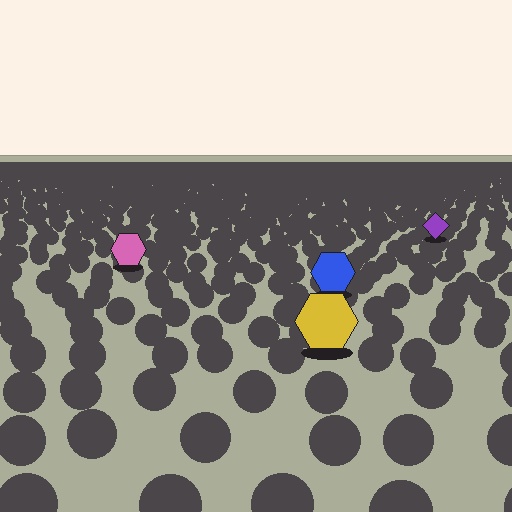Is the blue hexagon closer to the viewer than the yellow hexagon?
No. The yellow hexagon is closer — you can tell from the texture gradient: the ground texture is coarser near it.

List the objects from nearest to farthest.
From nearest to farthest: the yellow hexagon, the blue hexagon, the pink hexagon, the purple diamond.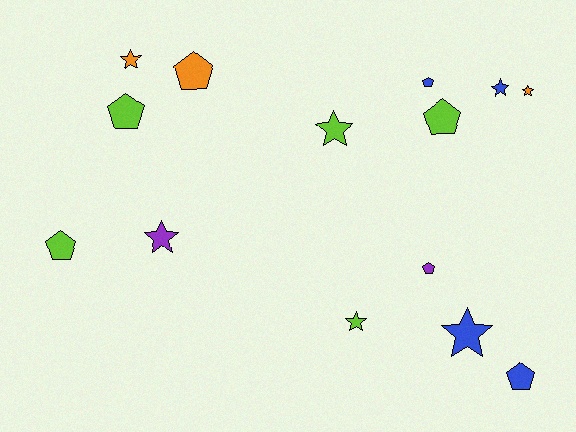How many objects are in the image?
There are 14 objects.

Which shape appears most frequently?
Star, with 7 objects.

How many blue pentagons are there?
There are 2 blue pentagons.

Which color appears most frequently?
Lime, with 5 objects.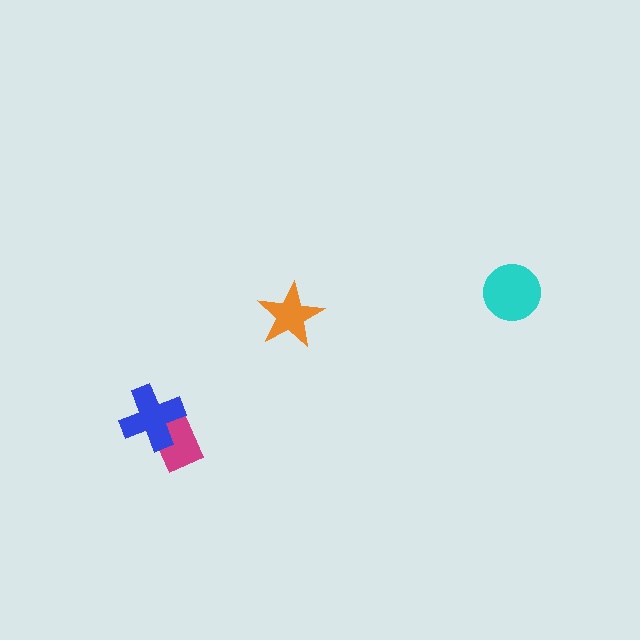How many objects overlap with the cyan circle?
0 objects overlap with the cyan circle.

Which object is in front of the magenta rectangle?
The blue cross is in front of the magenta rectangle.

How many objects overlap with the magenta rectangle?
1 object overlaps with the magenta rectangle.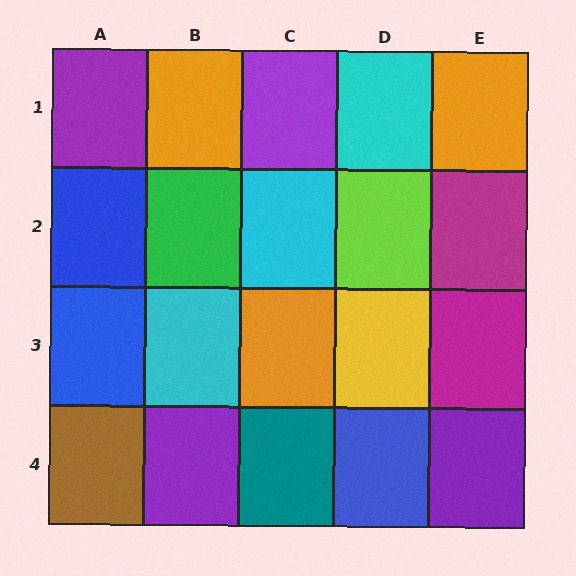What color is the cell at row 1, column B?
Orange.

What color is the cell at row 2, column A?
Blue.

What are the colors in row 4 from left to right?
Brown, purple, teal, blue, purple.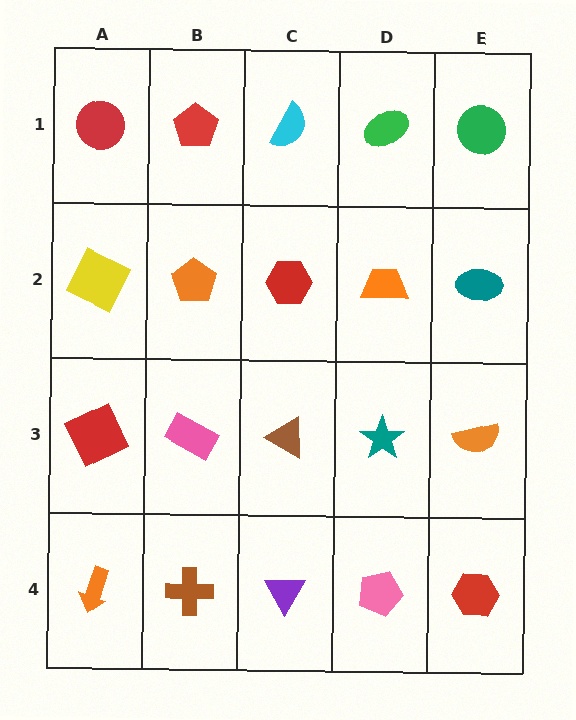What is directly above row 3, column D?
An orange trapezoid.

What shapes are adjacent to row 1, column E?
A teal ellipse (row 2, column E), a green ellipse (row 1, column D).